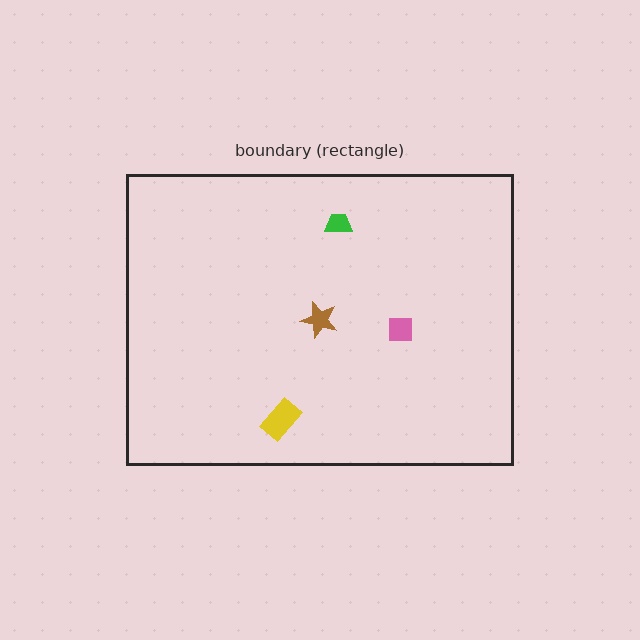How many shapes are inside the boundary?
4 inside, 0 outside.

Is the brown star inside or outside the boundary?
Inside.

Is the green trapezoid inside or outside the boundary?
Inside.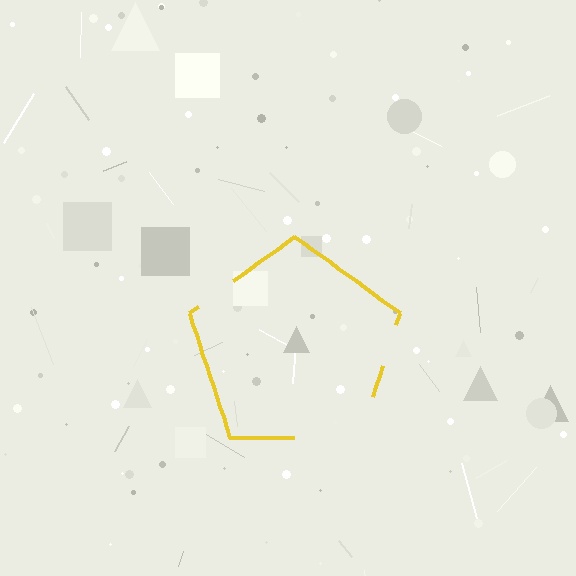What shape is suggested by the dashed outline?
The dashed outline suggests a pentagon.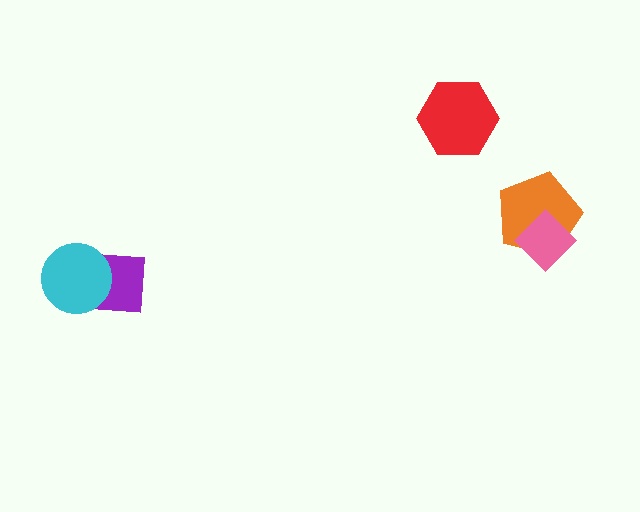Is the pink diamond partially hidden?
No, no other shape covers it.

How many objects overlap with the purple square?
1 object overlaps with the purple square.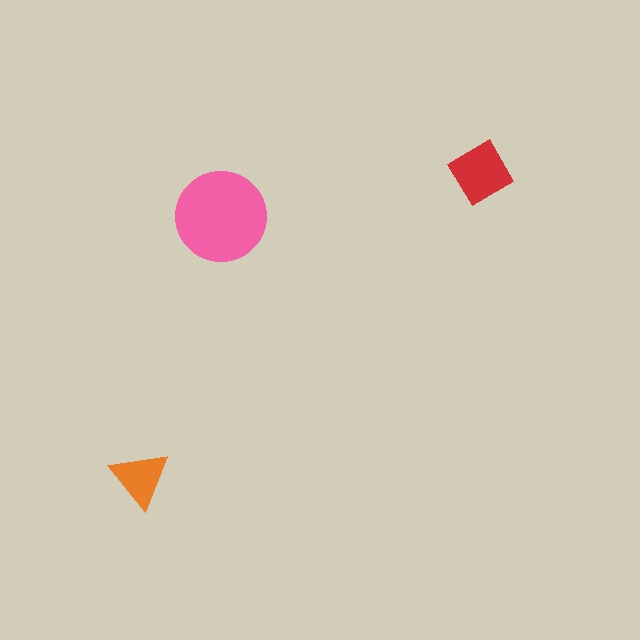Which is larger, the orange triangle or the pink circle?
The pink circle.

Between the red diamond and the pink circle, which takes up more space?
The pink circle.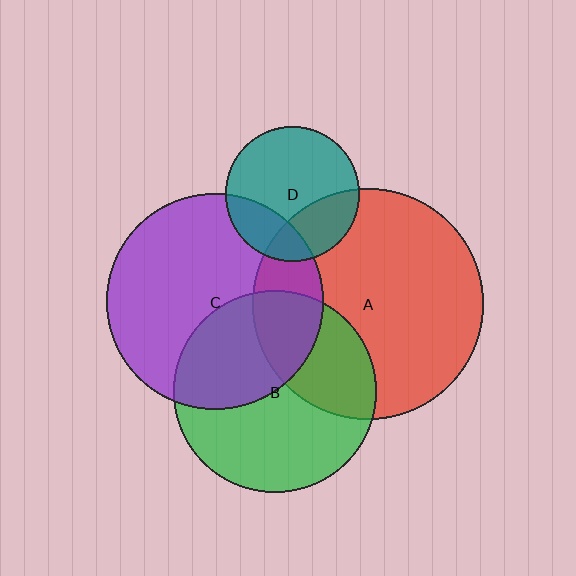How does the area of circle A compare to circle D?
Approximately 3.0 times.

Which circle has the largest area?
Circle A (red).